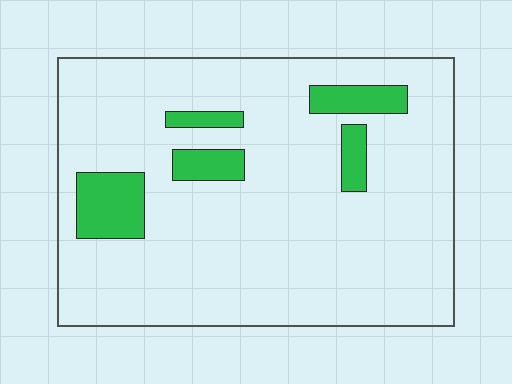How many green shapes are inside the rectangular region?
5.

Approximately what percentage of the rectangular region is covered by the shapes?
Approximately 10%.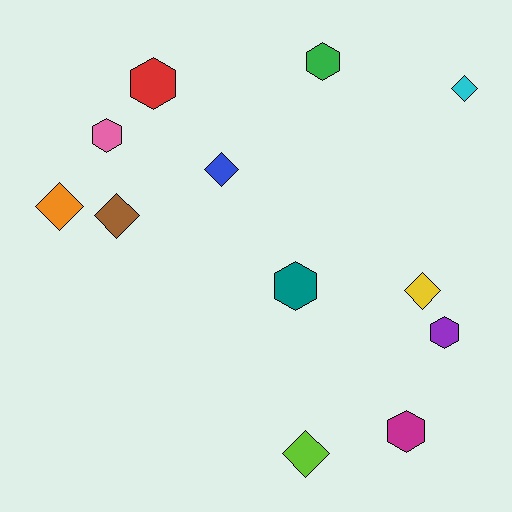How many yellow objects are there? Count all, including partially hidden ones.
There is 1 yellow object.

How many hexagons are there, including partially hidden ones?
There are 6 hexagons.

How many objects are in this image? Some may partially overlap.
There are 12 objects.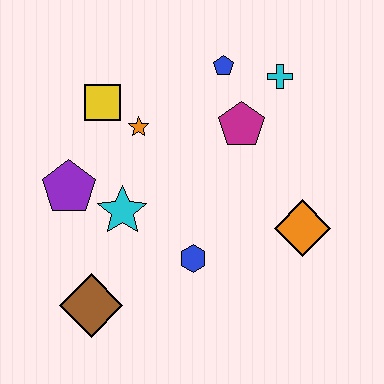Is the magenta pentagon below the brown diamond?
No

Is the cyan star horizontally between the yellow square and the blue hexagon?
Yes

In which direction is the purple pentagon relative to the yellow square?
The purple pentagon is below the yellow square.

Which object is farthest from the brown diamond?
The cyan cross is farthest from the brown diamond.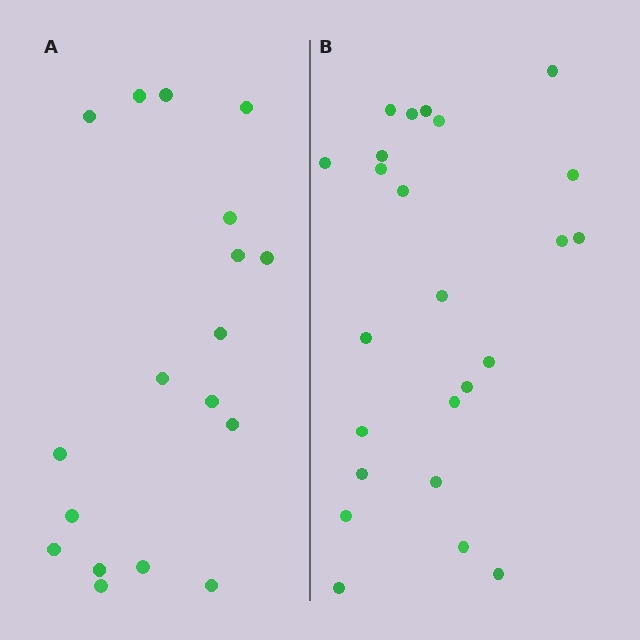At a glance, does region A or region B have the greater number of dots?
Region B (the right region) has more dots.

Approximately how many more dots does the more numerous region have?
Region B has about 6 more dots than region A.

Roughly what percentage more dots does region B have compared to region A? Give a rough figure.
About 35% more.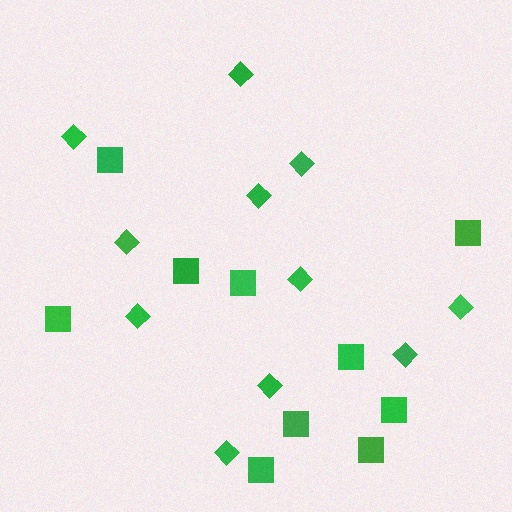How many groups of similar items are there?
There are 2 groups: one group of diamonds (11) and one group of squares (10).